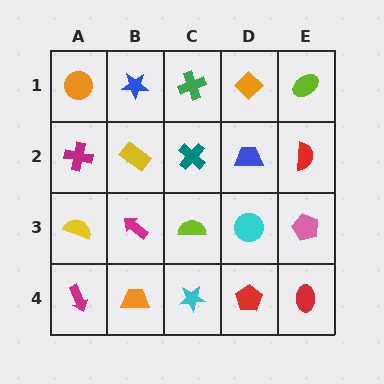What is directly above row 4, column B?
A magenta arrow.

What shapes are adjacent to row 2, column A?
An orange circle (row 1, column A), a yellow semicircle (row 3, column A), a yellow rectangle (row 2, column B).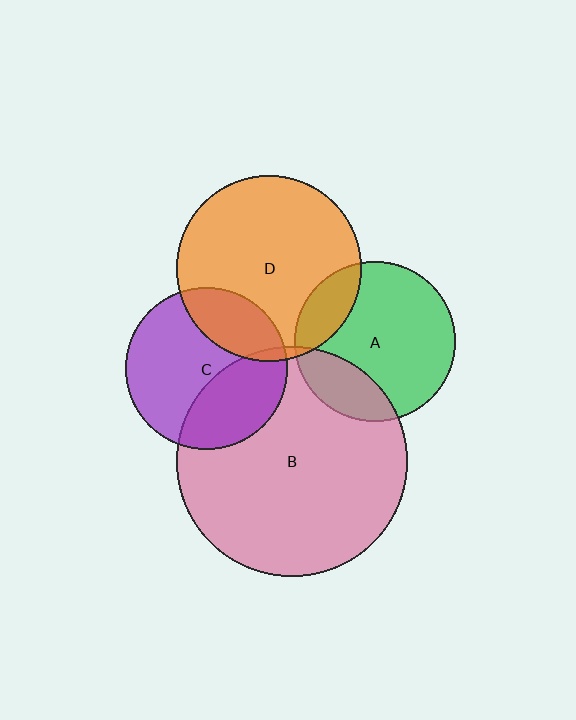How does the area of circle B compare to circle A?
Approximately 2.1 times.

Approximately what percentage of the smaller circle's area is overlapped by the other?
Approximately 15%.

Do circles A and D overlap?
Yes.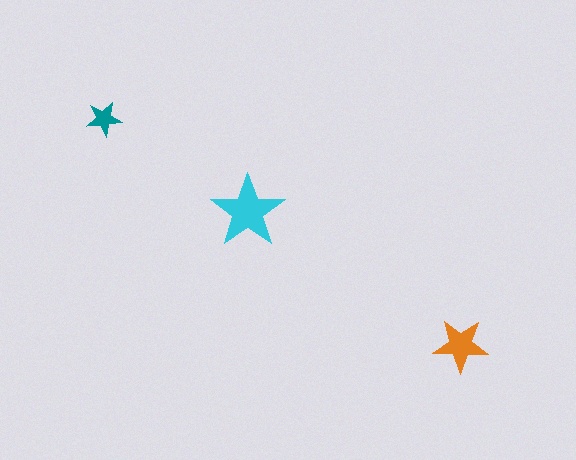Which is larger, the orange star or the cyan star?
The cyan one.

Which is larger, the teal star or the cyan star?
The cyan one.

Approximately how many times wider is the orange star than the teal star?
About 1.5 times wider.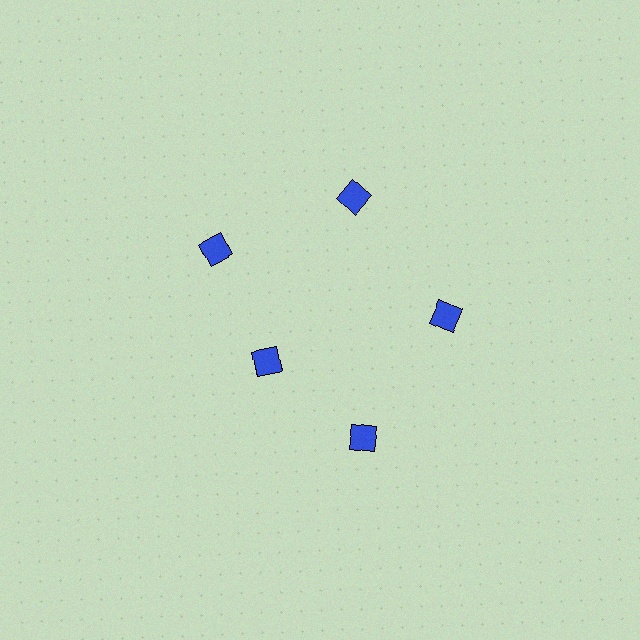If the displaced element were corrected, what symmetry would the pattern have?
It would have 5-fold rotational symmetry — the pattern would map onto itself every 72 degrees.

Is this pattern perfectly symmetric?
No. The 5 blue diamonds are arranged in a ring, but one element near the 8 o'clock position is pulled inward toward the center, breaking the 5-fold rotational symmetry.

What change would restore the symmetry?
The symmetry would be restored by moving it outward, back onto the ring so that all 5 diamonds sit at equal angles and equal distance from the center.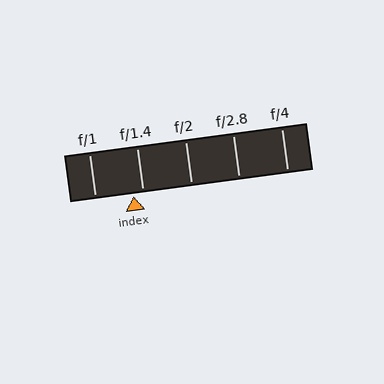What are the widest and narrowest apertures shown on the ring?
The widest aperture shown is f/1 and the narrowest is f/4.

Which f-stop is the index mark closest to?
The index mark is closest to f/1.4.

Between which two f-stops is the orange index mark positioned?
The index mark is between f/1 and f/1.4.